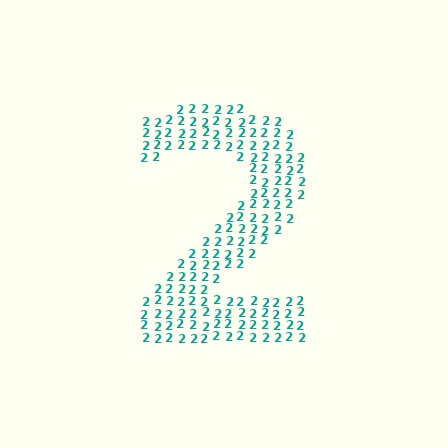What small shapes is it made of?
It is made of small digit 2's.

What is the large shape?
The large shape is the digit 2.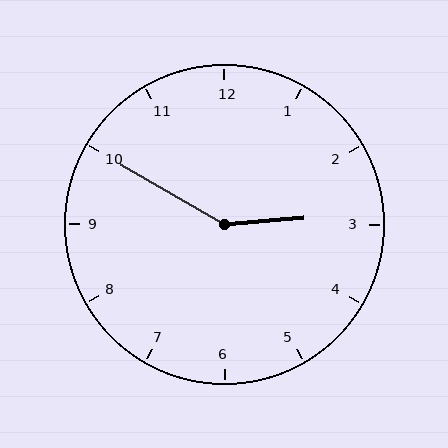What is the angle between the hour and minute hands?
Approximately 145 degrees.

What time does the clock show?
2:50.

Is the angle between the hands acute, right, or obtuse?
It is obtuse.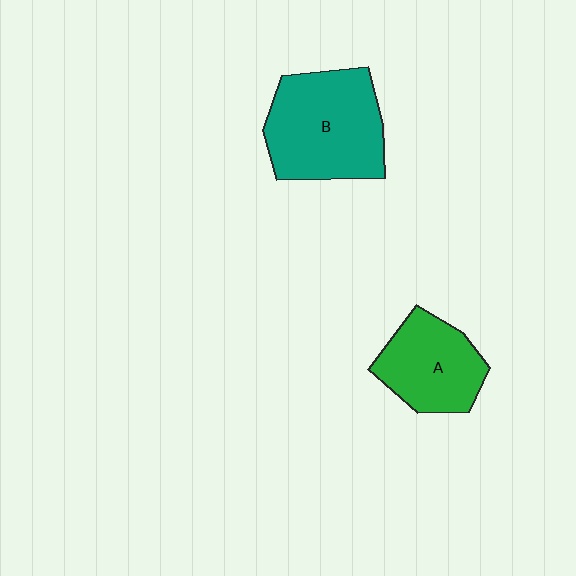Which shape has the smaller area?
Shape A (green).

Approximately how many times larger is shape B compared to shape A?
Approximately 1.4 times.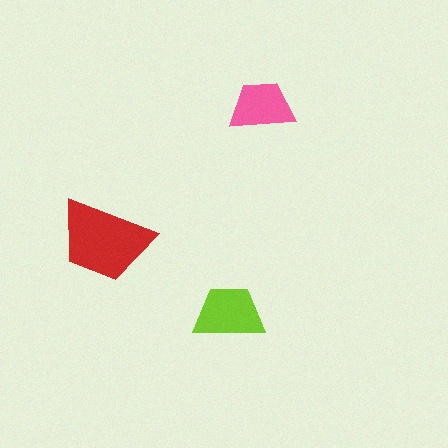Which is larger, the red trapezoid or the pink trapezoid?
The red one.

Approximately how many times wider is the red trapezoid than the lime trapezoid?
About 1.5 times wider.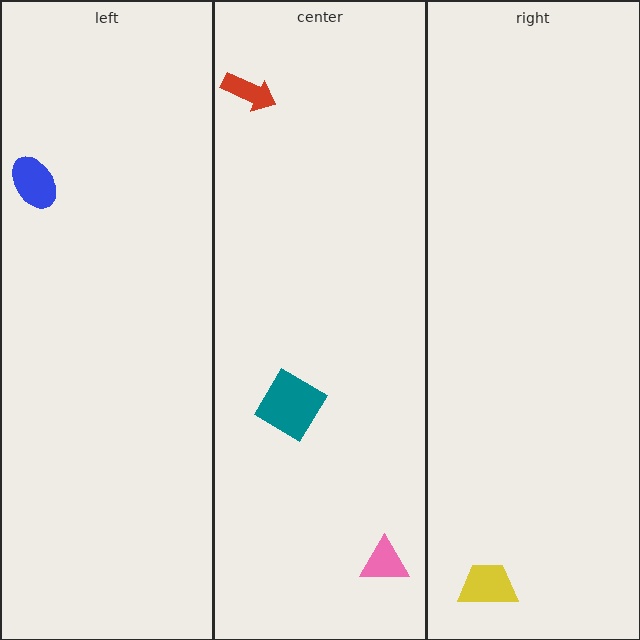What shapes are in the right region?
The yellow trapezoid.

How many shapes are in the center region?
3.